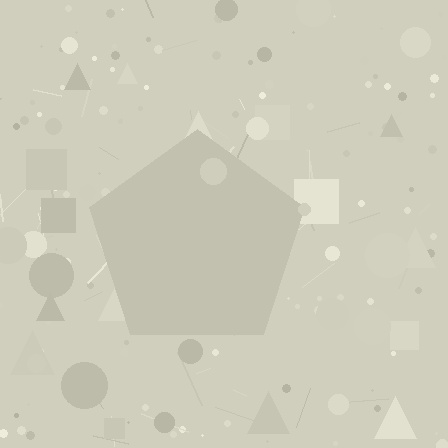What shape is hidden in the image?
A pentagon is hidden in the image.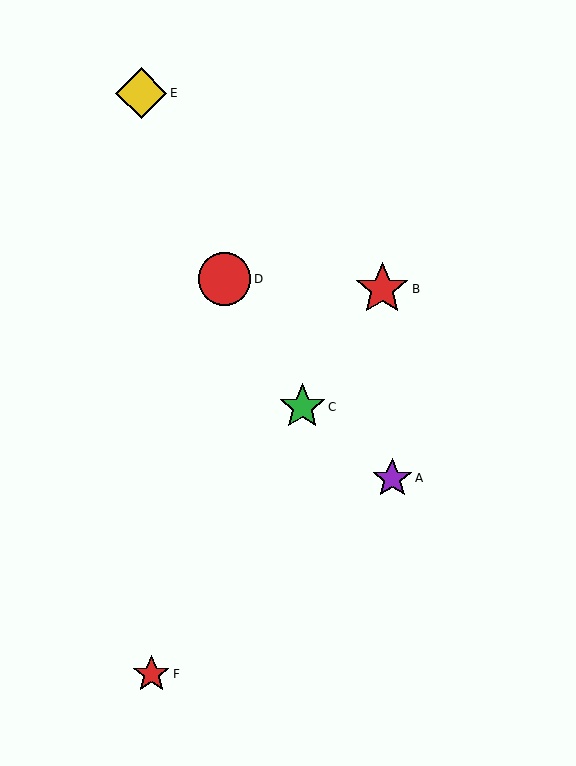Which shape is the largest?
The red star (labeled B) is the largest.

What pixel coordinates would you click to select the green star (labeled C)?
Click at (302, 407) to select the green star C.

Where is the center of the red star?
The center of the red star is at (382, 289).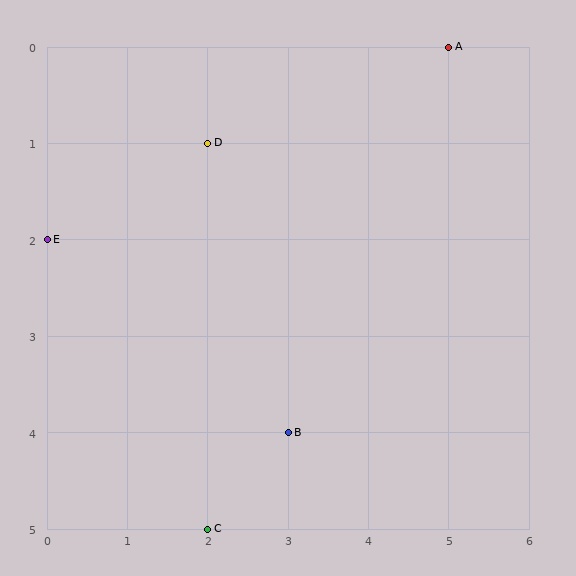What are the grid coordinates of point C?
Point C is at grid coordinates (2, 5).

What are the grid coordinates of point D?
Point D is at grid coordinates (2, 1).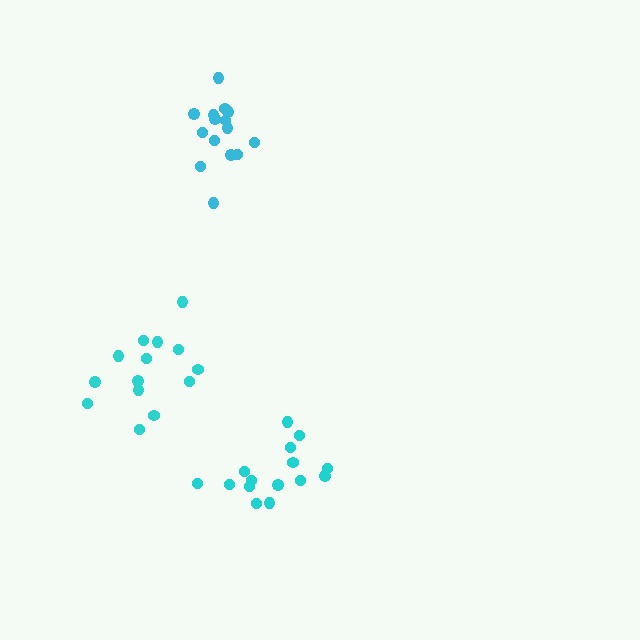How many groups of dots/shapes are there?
There are 3 groups.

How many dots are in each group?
Group 1: 15 dots, Group 2: 15 dots, Group 3: 14 dots (44 total).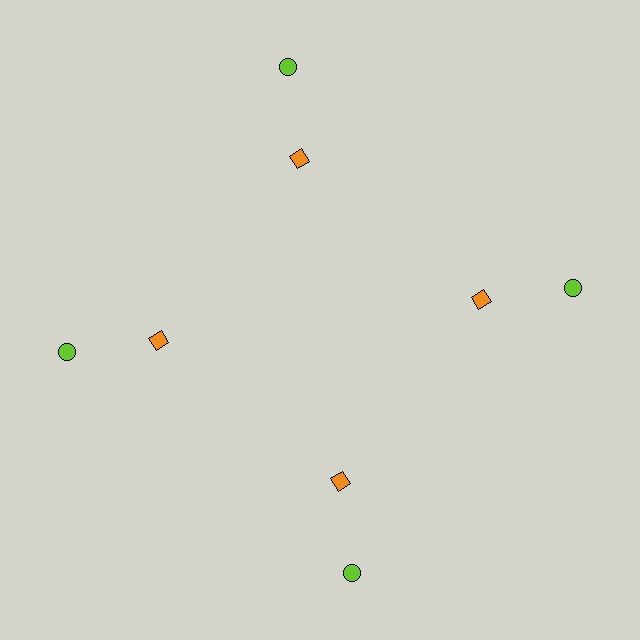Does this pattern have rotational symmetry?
Yes, this pattern has 4-fold rotational symmetry. It looks the same after rotating 90 degrees around the center.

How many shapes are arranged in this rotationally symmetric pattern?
There are 8 shapes, arranged in 4 groups of 2.